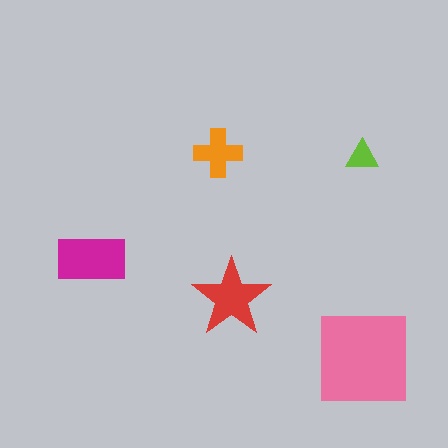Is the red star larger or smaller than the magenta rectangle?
Smaller.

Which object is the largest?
The pink square.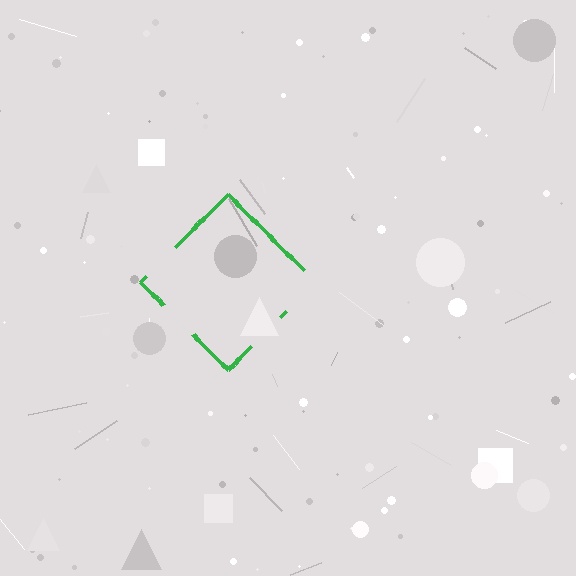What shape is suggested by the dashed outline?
The dashed outline suggests a diamond.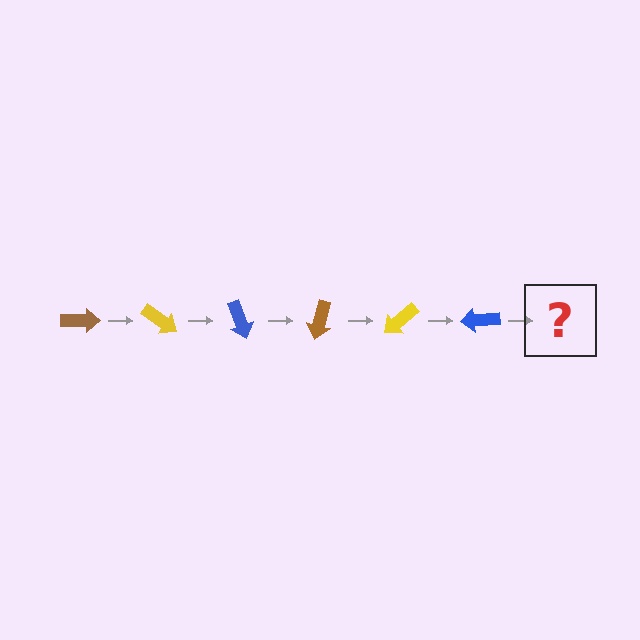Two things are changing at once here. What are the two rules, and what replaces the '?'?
The two rules are that it rotates 35 degrees each step and the color cycles through brown, yellow, and blue. The '?' should be a brown arrow, rotated 210 degrees from the start.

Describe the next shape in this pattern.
It should be a brown arrow, rotated 210 degrees from the start.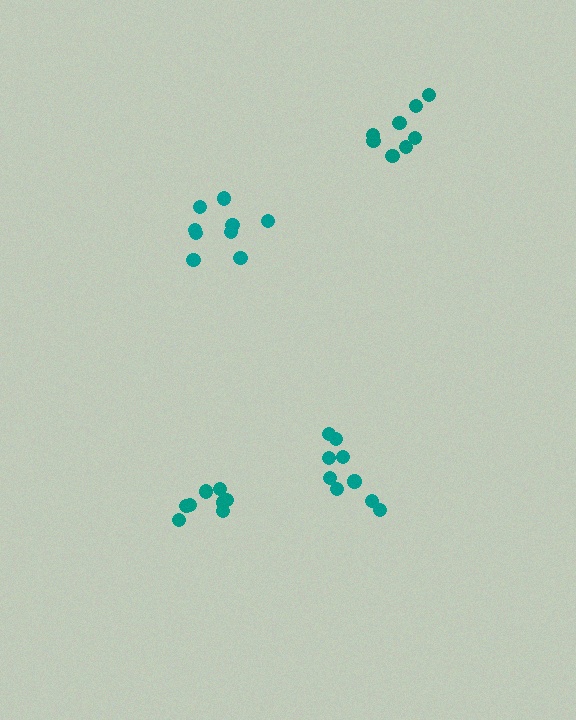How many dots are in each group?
Group 1: 8 dots, Group 2: 8 dots, Group 3: 9 dots, Group 4: 9 dots (34 total).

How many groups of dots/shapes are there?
There are 4 groups.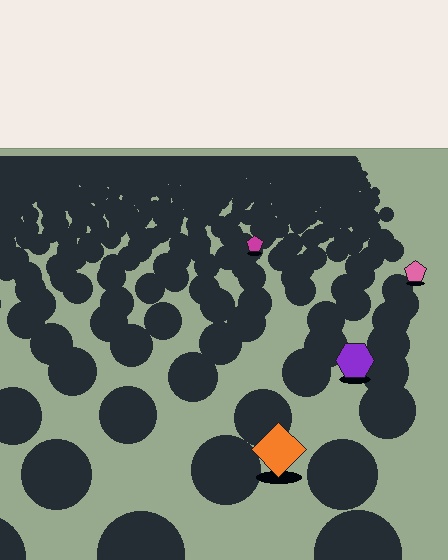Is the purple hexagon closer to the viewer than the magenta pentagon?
Yes. The purple hexagon is closer — you can tell from the texture gradient: the ground texture is coarser near it.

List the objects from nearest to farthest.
From nearest to farthest: the orange diamond, the purple hexagon, the pink pentagon, the magenta pentagon.